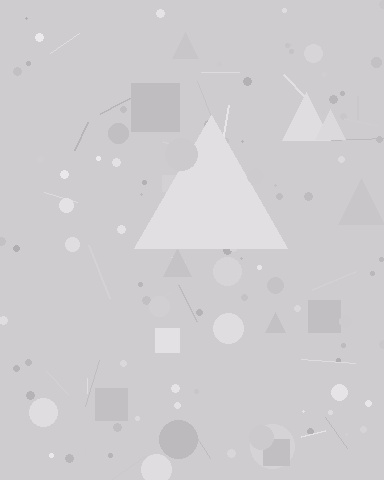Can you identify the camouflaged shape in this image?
The camouflaged shape is a triangle.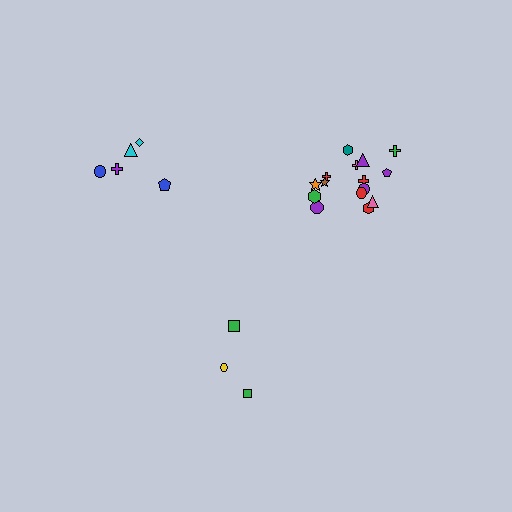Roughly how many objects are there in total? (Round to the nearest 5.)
Roughly 25 objects in total.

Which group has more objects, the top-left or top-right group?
The top-right group.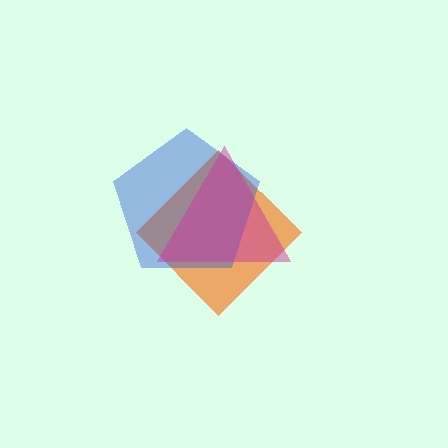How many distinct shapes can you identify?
There are 3 distinct shapes: an orange diamond, a blue pentagon, a magenta triangle.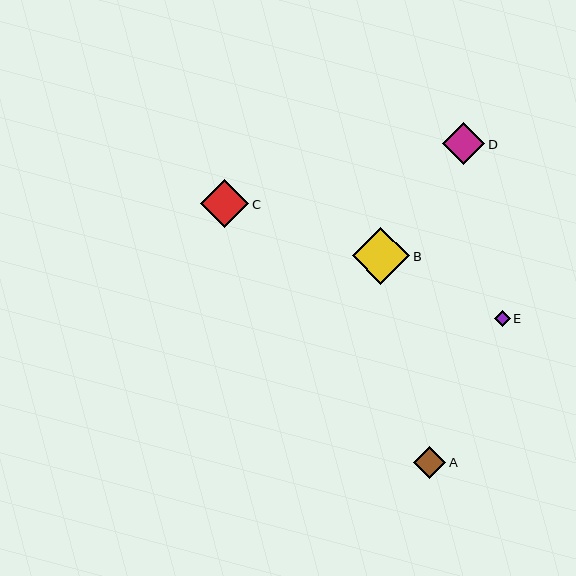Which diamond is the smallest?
Diamond E is the smallest with a size of approximately 16 pixels.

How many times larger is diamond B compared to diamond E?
Diamond B is approximately 3.7 times the size of diamond E.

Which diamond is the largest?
Diamond B is the largest with a size of approximately 57 pixels.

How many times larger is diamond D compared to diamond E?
Diamond D is approximately 2.7 times the size of diamond E.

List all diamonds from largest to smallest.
From largest to smallest: B, C, D, A, E.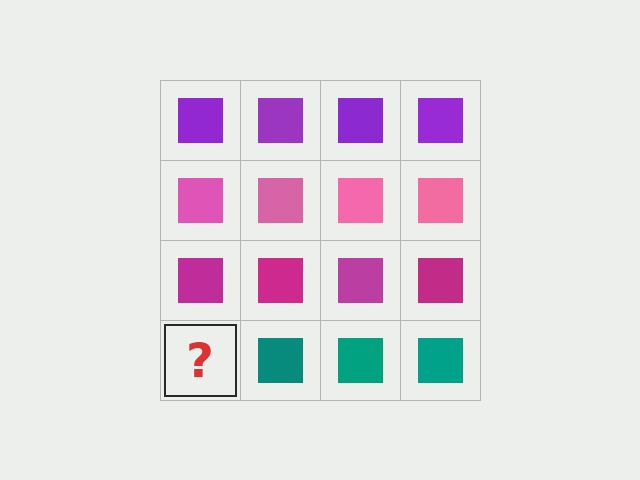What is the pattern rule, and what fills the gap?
The rule is that each row has a consistent color. The gap should be filled with a teal square.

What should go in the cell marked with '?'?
The missing cell should contain a teal square.